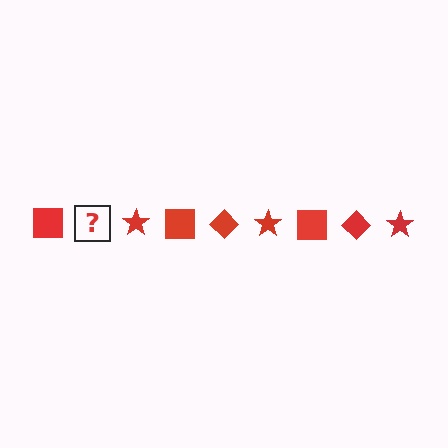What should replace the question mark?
The question mark should be replaced with a red diamond.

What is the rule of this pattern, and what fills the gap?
The rule is that the pattern cycles through square, diamond, star shapes in red. The gap should be filled with a red diamond.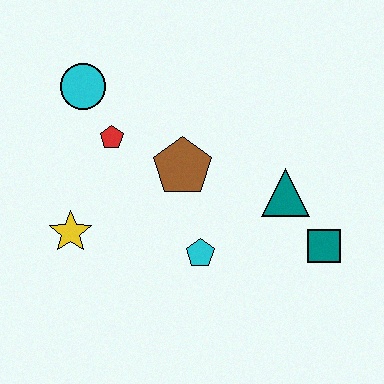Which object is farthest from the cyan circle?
The teal square is farthest from the cyan circle.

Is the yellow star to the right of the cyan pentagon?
No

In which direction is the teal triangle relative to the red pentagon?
The teal triangle is to the right of the red pentagon.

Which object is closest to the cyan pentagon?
The brown pentagon is closest to the cyan pentagon.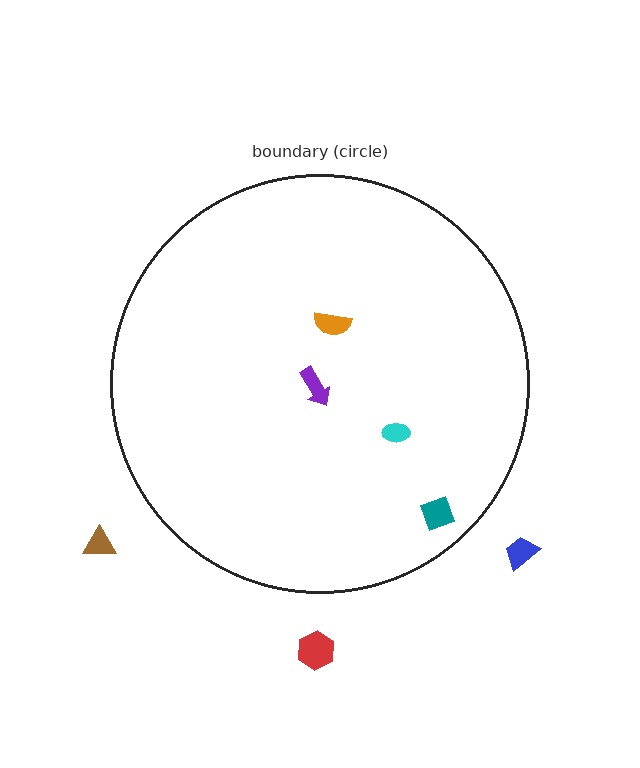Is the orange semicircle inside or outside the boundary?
Inside.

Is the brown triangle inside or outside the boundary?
Outside.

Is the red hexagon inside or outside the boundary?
Outside.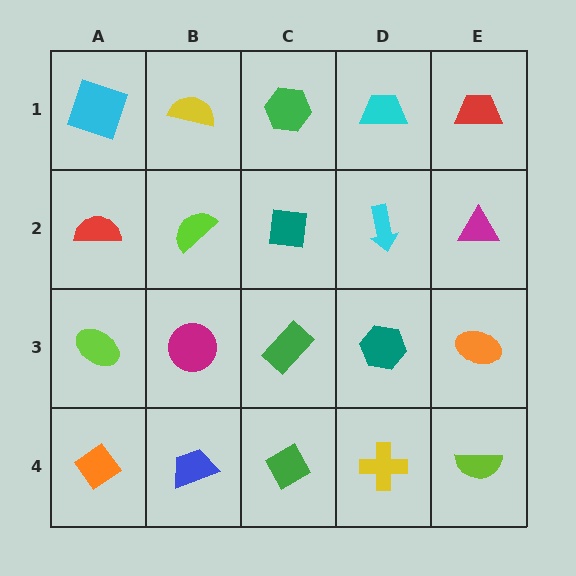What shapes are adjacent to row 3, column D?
A cyan arrow (row 2, column D), a yellow cross (row 4, column D), a green rectangle (row 3, column C), an orange ellipse (row 3, column E).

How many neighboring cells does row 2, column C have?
4.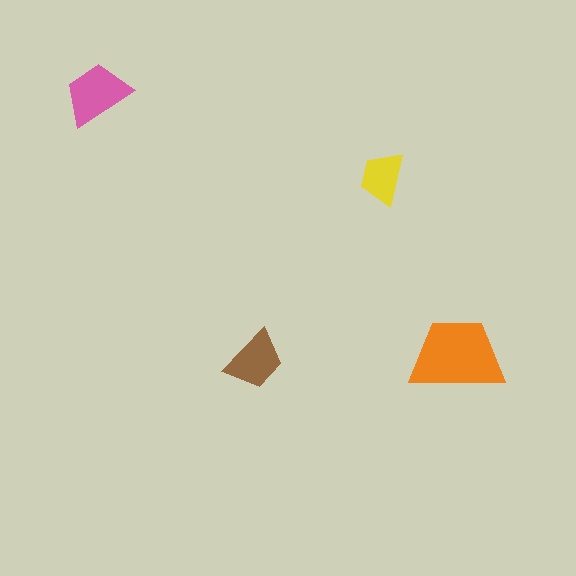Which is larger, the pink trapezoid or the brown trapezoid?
The pink one.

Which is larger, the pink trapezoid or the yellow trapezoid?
The pink one.